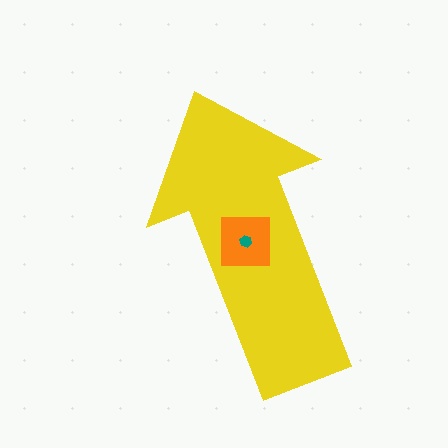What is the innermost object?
The teal hexagon.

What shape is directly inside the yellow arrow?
The orange square.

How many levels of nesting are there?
3.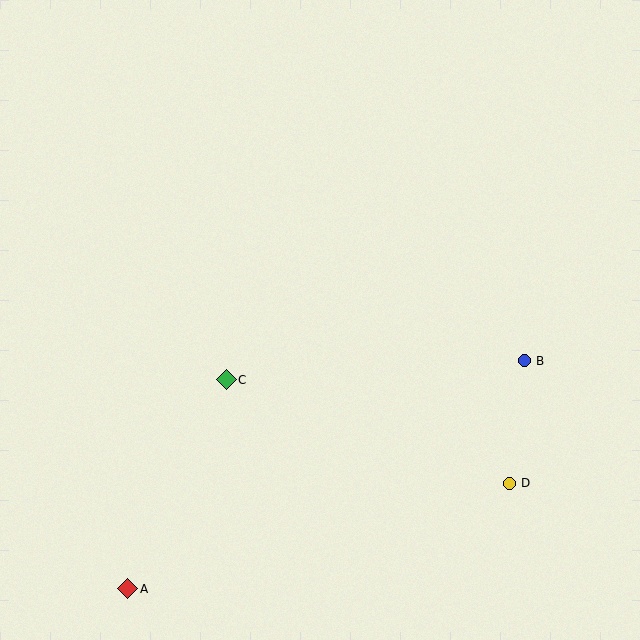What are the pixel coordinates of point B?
Point B is at (524, 361).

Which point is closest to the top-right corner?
Point B is closest to the top-right corner.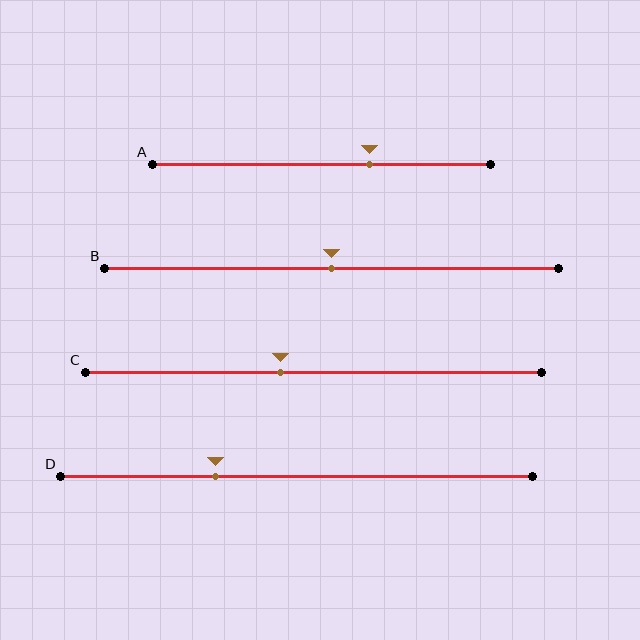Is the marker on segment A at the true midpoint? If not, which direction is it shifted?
No, the marker on segment A is shifted to the right by about 14% of the segment length.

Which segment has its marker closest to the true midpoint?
Segment B has its marker closest to the true midpoint.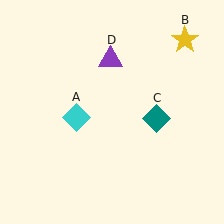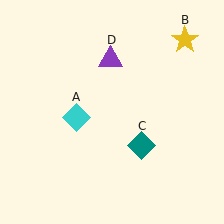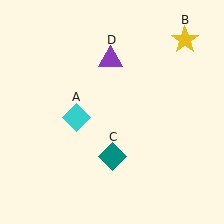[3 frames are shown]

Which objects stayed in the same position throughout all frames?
Cyan diamond (object A) and yellow star (object B) and purple triangle (object D) remained stationary.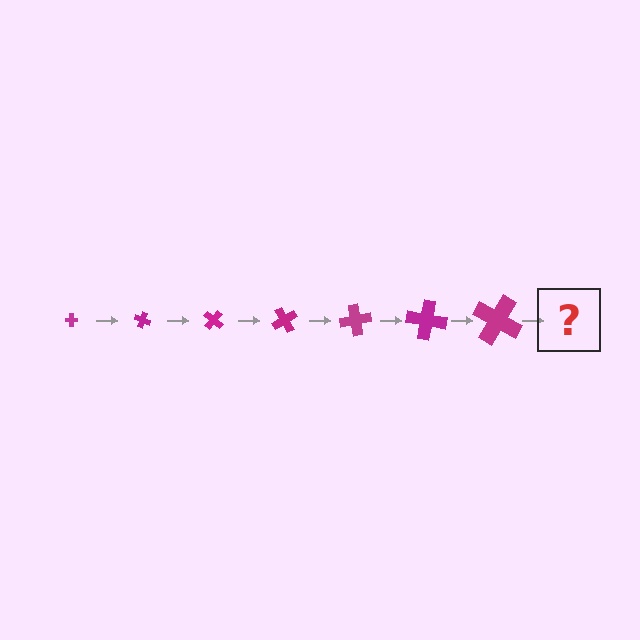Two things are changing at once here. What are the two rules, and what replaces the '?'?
The two rules are that the cross grows larger each step and it rotates 20 degrees each step. The '?' should be a cross, larger than the previous one and rotated 140 degrees from the start.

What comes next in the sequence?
The next element should be a cross, larger than the previous one and rotated 140 degrees from the start.